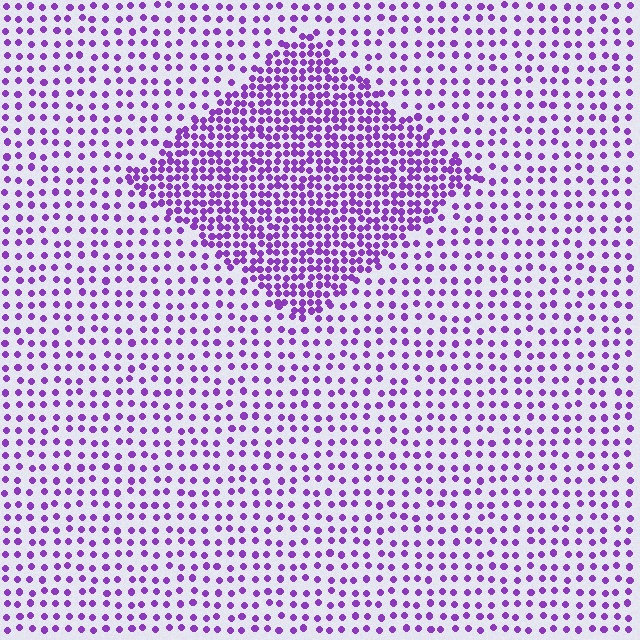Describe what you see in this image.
The image contains small purple elements arranged at two different densities. A diamond-shaped region is visible where the elements are more densely packed than the surrounding area.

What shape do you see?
I see a diamond.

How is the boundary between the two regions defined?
The boundary is defined by a change in element density (approximately 2.3x ratio). All elements are the same color, size, and shape.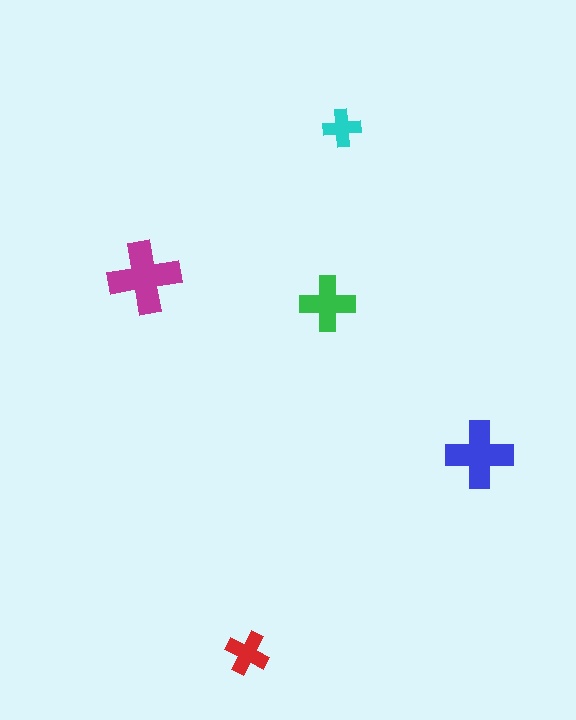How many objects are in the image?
There are 5 objects in the image.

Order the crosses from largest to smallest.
the magenta one, the blue one, the green one, the red one, the cyan one.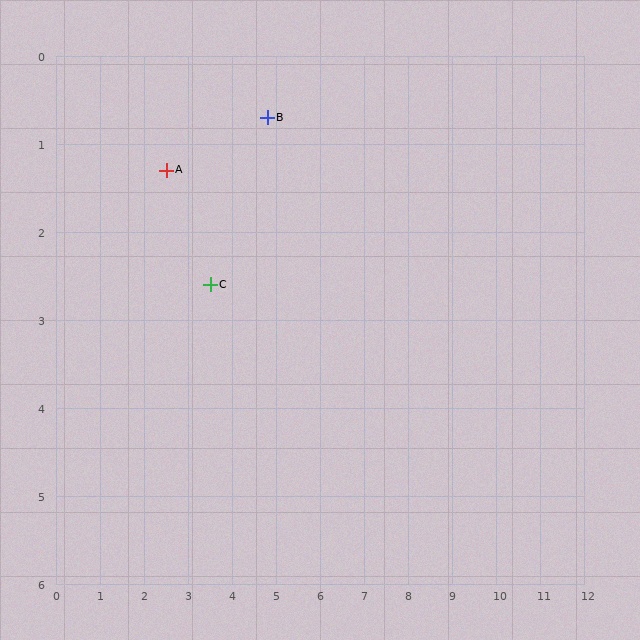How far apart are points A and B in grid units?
Points A and B are about 2.4 grid units apart.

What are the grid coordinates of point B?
Point B is at approximately (4.8, 0.7).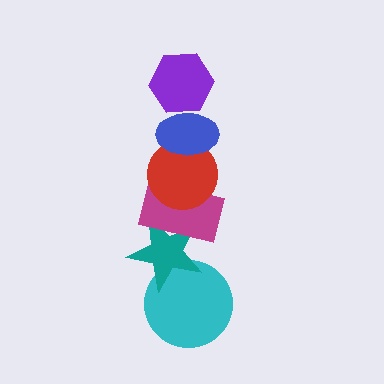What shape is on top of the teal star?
The magenta rectangle is on top of the teal star.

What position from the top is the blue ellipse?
The blue ellipse is 2nd from the top.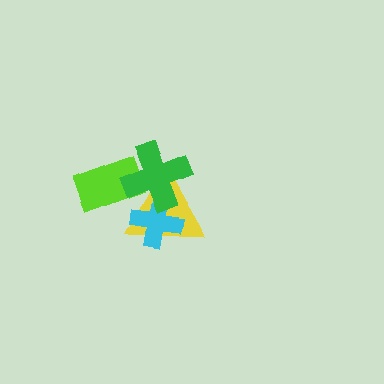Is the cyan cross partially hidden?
Yes, it is partially covered by another shape.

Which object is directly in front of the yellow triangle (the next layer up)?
The cyan cross is directly in front of the yellow triangle.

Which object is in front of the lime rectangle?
The green cross is in front of the lime rectangle.